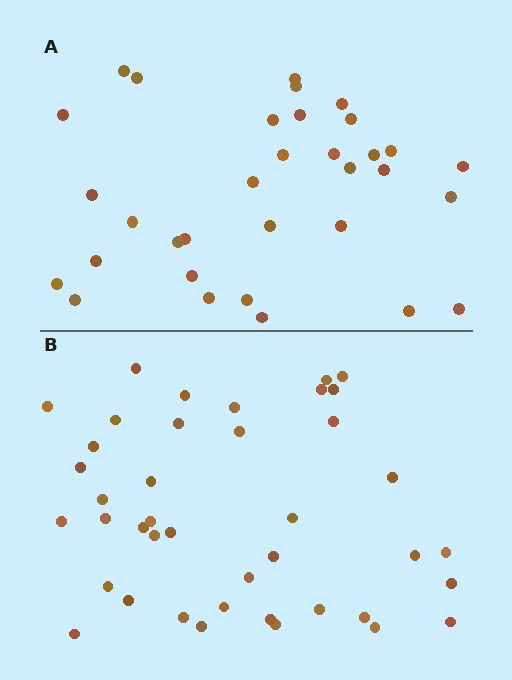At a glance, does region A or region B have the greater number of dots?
Region B (the bottom region) has more dots.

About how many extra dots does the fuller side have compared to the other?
Region B has roughly 8 or so more dots than region A.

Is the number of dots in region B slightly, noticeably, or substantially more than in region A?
Region B has only slightly more — the two regions are fairly close. The ratio is roughly 1.2 to 1.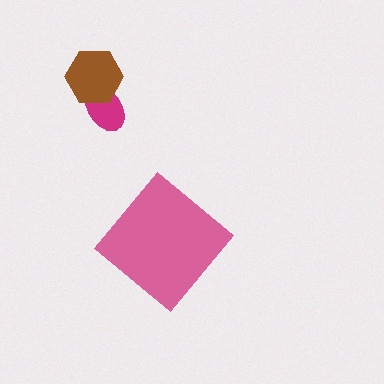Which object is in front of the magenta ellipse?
The brown hexagon is in front of the magenta ellipse.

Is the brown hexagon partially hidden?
No, no other shape covers it.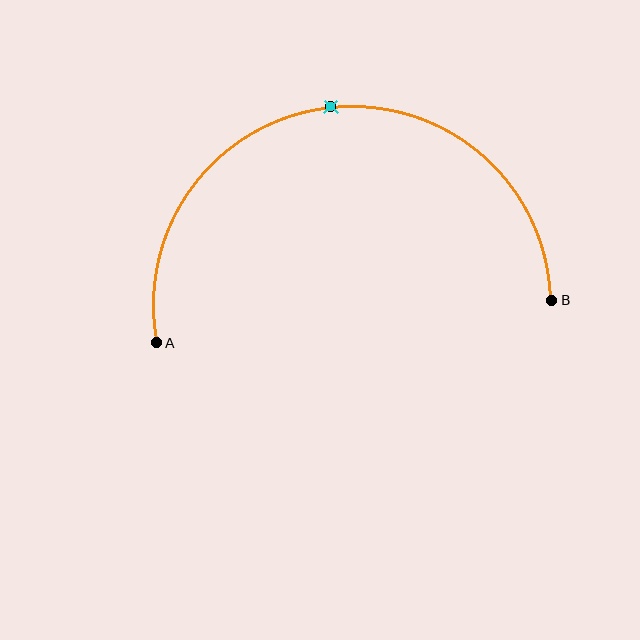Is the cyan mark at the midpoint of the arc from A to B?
Yes. The cyan mark lies on the arc at equal arc-length from both A and B — it is the arc midpoint.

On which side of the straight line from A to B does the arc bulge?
The arc bulges above the straight line connecting A and B.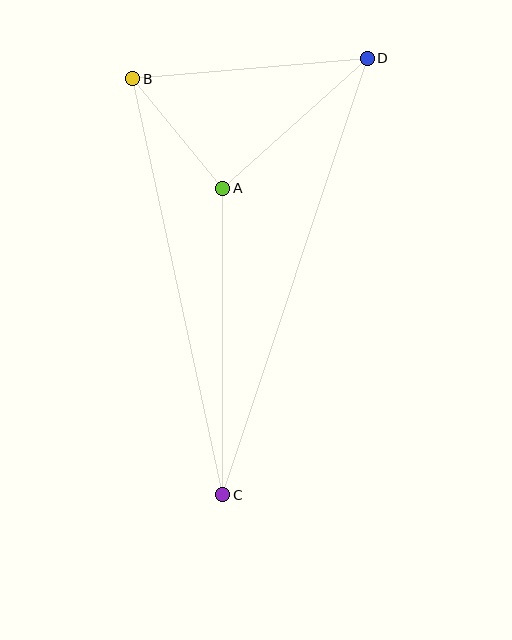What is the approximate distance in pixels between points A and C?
The distance between A and C is approximately 307 pixels.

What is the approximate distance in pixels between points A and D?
The distance between A and D is approximately 195 pixels.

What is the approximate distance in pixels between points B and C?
The distance between B and C is approximately 426 pixels.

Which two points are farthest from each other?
Points C and D are farthest from each other.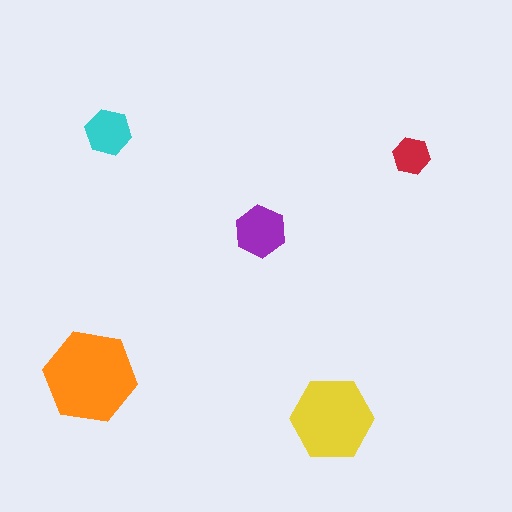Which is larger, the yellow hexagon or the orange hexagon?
The orange one.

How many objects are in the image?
There are 5 objects in the image.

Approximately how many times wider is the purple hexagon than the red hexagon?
About 1.5 times wider.